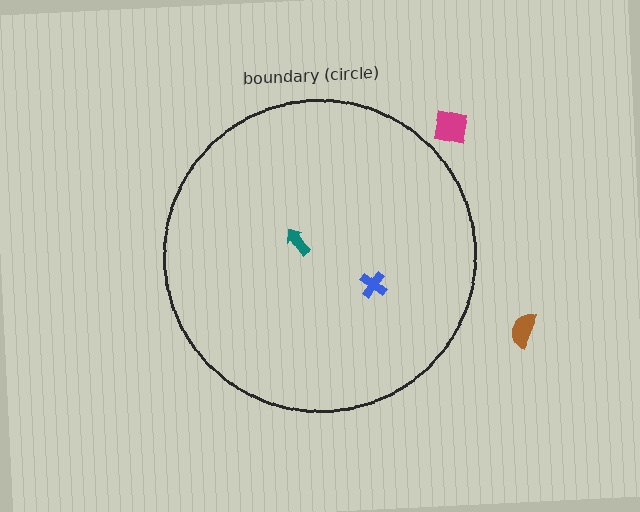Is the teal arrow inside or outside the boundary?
Inside.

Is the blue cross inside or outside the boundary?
Inside.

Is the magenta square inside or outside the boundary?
Outside.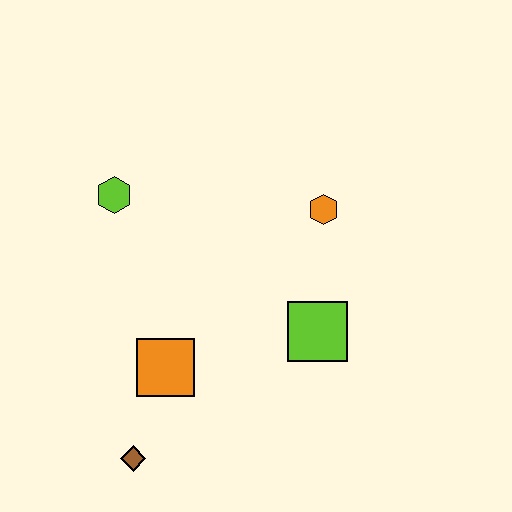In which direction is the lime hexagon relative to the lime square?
The lime hexagon is to the left of the lime square.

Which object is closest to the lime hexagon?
The orange square is closest to the lime hexagon.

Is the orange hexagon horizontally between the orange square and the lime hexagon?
No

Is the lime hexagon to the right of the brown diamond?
No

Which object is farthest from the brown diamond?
The orange hexagon is farthest from the brown diamond.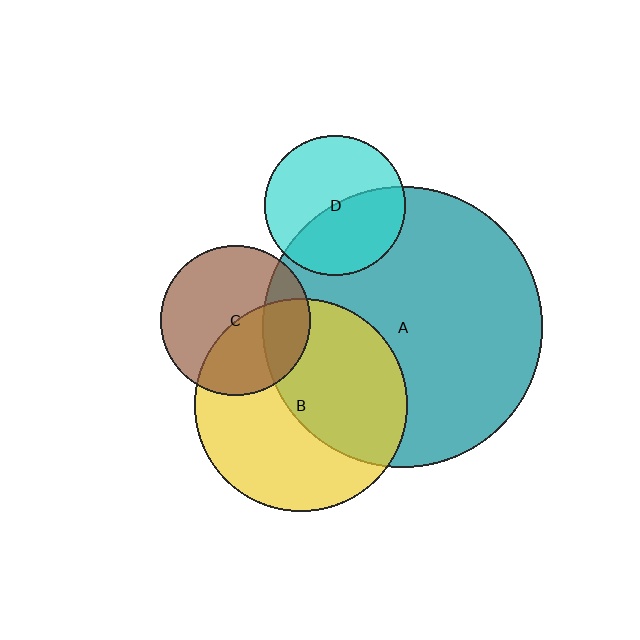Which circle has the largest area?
Circle A (teal).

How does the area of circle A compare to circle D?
Approximately 4.0 times.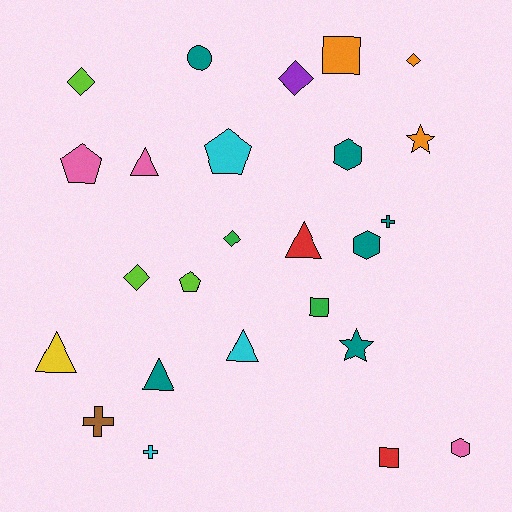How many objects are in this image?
There are 25 objects.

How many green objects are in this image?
There are 2 green objects.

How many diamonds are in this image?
There are 5 diamonds.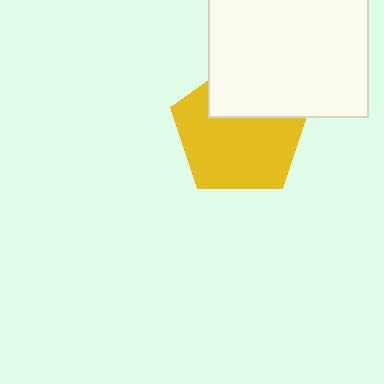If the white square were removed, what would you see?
You would see the complete yellow pentagon.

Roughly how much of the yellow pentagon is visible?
Most of it is visible (roughly 68%).